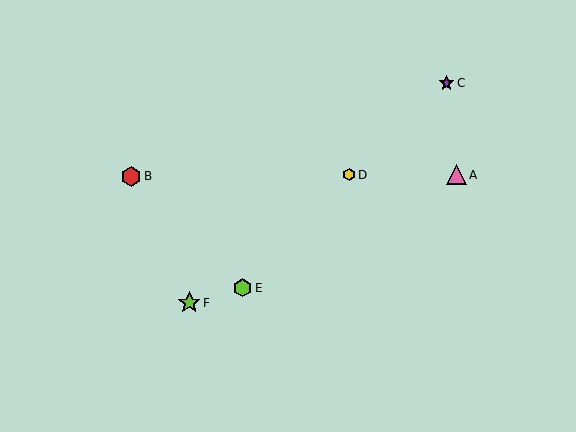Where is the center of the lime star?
The center of the lime star is at (189, 303).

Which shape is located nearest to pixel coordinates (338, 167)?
The yellow hexagon (labeled D) at (349, 175) is nearest to that location.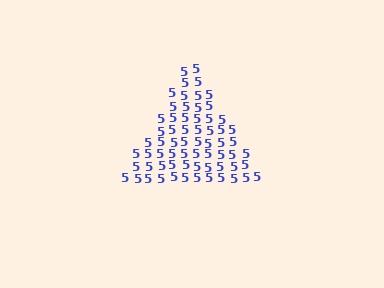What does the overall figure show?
The overall figure shows a triangle.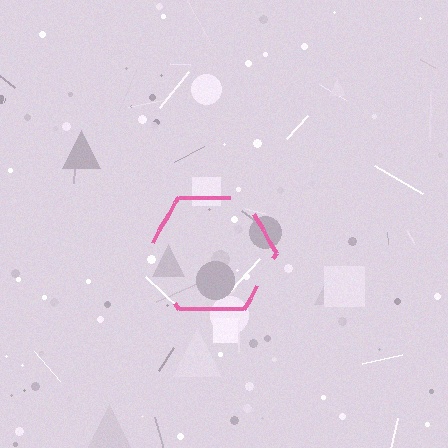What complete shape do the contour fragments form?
The contour fragments form a hexagon.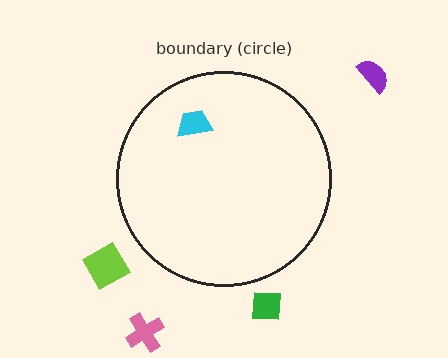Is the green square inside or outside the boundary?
Outside.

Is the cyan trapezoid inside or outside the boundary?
Inside.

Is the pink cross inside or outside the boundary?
Outside.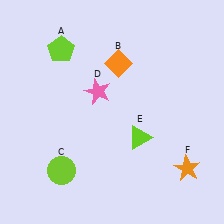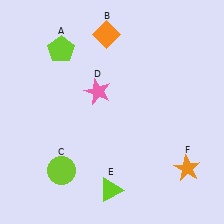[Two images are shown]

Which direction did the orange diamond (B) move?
The orange diamond (B) moved up.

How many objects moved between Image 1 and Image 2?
2 objects moved between the two images.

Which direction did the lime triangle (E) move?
The lime triangle (E) moved down.